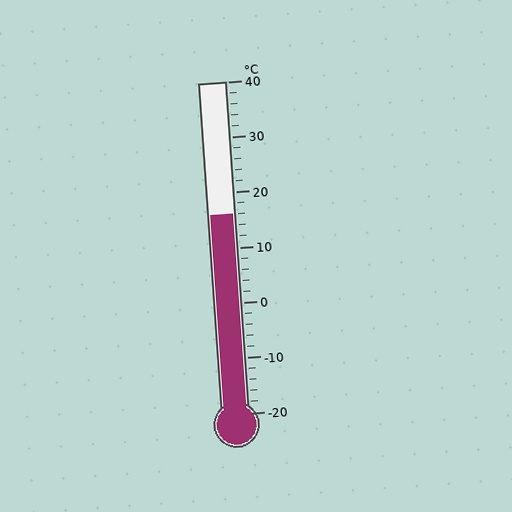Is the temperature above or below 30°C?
The temperature is below 30°C.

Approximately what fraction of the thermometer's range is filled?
The thermometer is filled to approximately 60% of its range.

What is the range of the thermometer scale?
The thermometer scale ranges from -20°C to 40°C.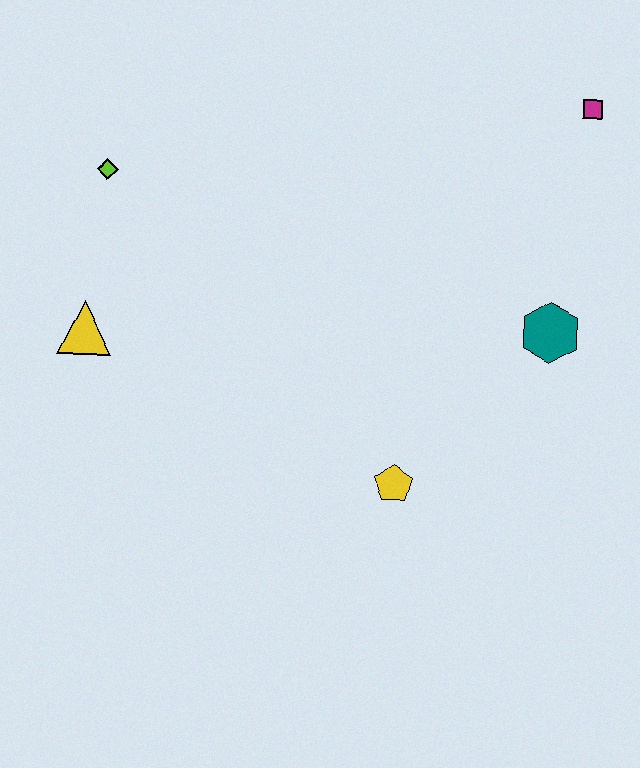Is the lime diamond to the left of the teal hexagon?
Yes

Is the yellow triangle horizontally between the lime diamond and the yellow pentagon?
No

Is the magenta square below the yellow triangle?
No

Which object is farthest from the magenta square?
The yellow triangle is farthest from the magenta square.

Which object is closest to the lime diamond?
The yellow triangle is closest to the lime diamond.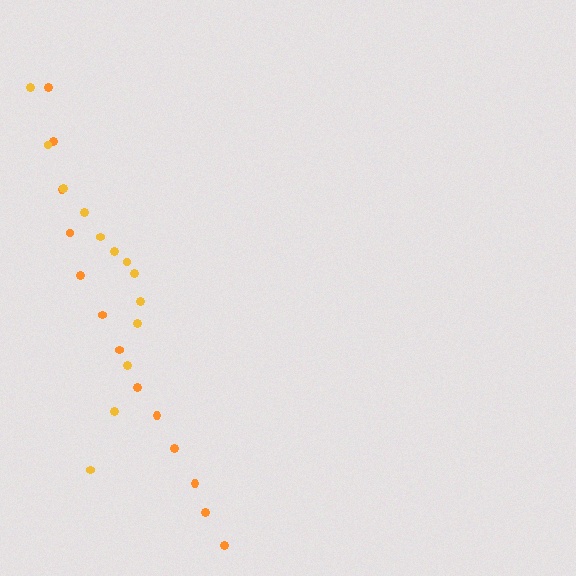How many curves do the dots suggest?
There are 2 distinct paths.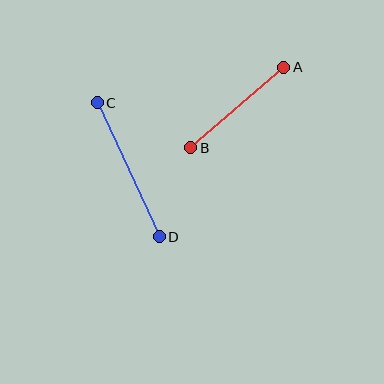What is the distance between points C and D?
The distance is approximately 148 pixels.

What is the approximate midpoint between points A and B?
The midpoint is at approximately (237, 108) pixels.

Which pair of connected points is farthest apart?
Points C and D are farthest apart.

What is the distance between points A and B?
The distance is approximately 123 pixels.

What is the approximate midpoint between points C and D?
The midpoint is at approximately (128, 170) pixels.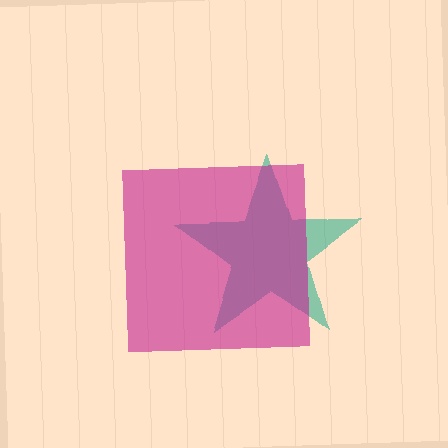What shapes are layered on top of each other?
The layered shapes are: a teal star, a magenta square.